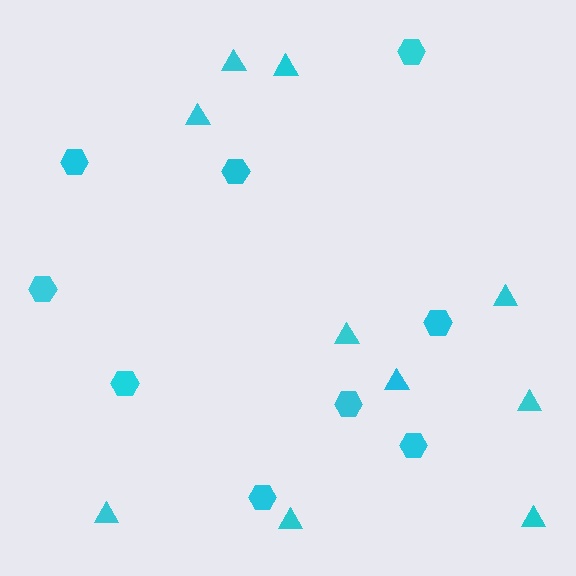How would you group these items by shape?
There are 2 groups: one group of hexagons (9) and one group of triangles (10).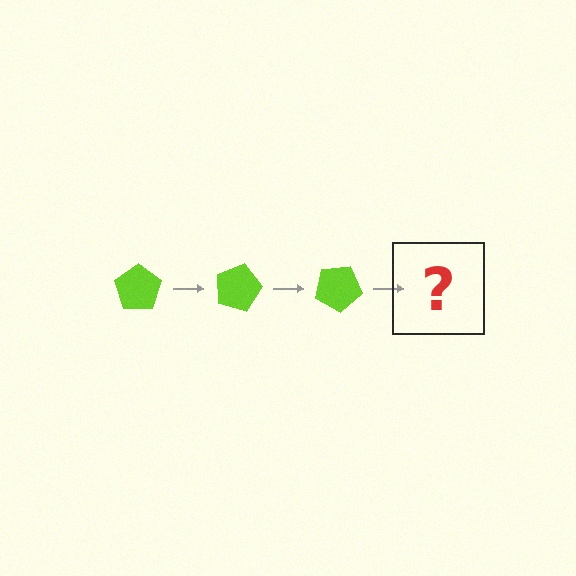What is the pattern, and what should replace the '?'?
The pattern is that the pentagon rotates 15 degrees each step. The '?' should be a lime pentagon rotated 45 degrees.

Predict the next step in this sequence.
The next step is a lime pentagon rotated 45 degrees.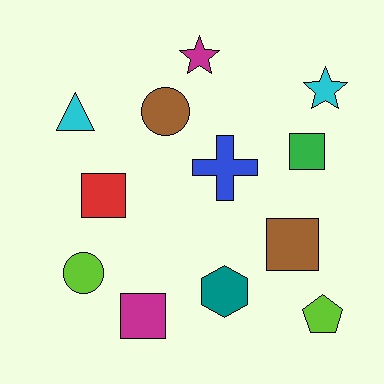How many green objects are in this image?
There is 1 green object.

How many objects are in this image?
There are 12 objects.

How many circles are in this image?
There are 2 circles.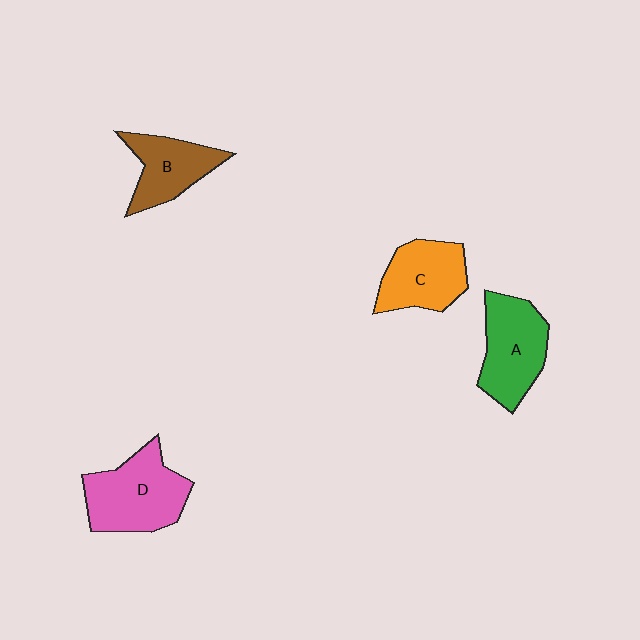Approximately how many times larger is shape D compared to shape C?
Approximately 1.3 times.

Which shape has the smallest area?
Shape B (brown).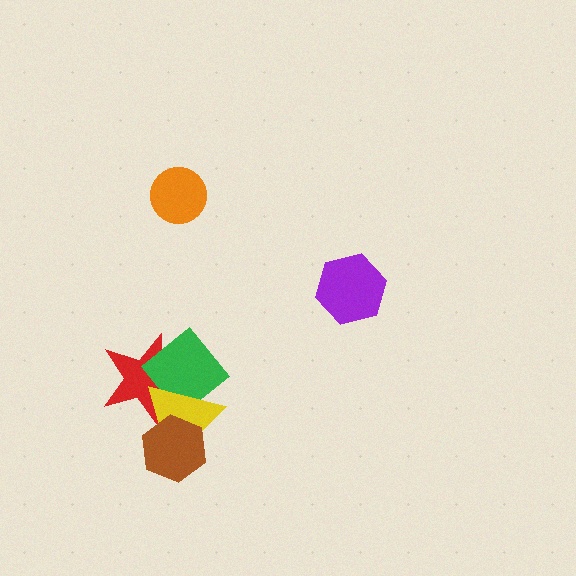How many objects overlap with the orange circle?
0 objects overlap with the orange circle.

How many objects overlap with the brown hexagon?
1 object overlaps with the brown hexagon.